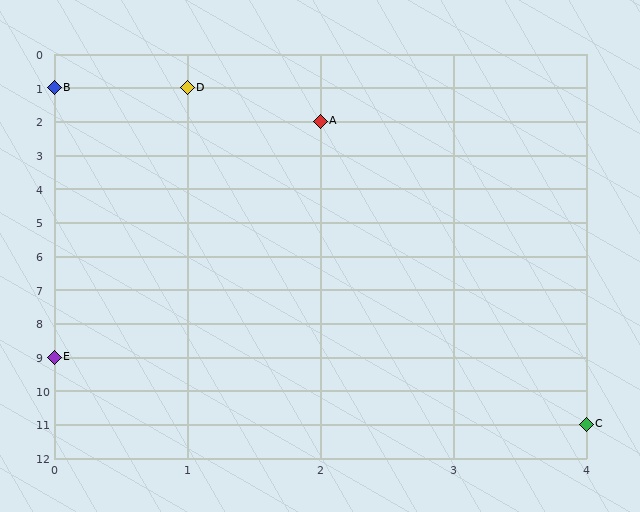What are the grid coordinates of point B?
Point B is at grid coordinates (0, 1).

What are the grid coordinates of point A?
Point A is at grid coordinates (2, 2).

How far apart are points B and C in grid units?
Points B and C are 4 columns and 10 rows apart (about 10.8 grid units diagonally).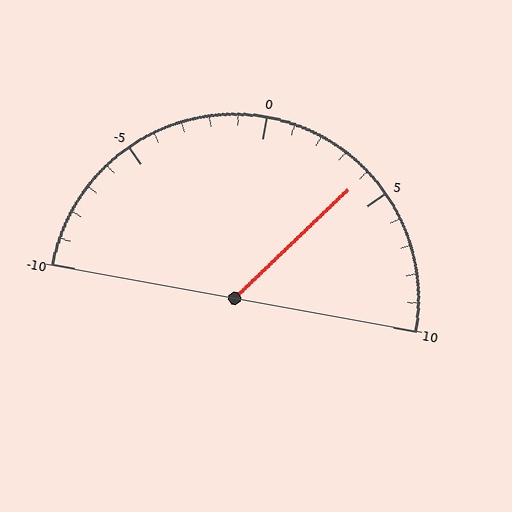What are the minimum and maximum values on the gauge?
The gauge ranges from -10 to 10.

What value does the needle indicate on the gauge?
The needle indicates approximately 4.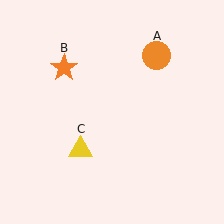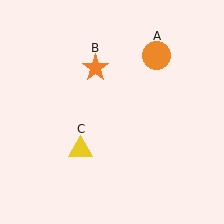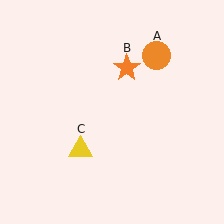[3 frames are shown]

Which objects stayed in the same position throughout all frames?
Orange circle (object A) and yellow triangle (object C) remained stationary.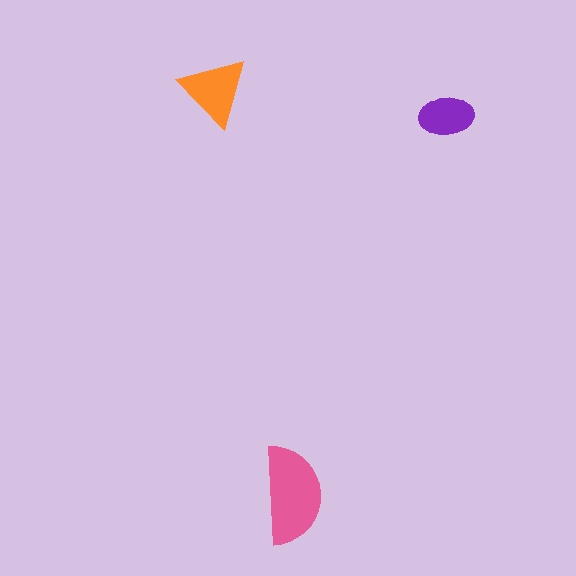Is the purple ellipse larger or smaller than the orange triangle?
Smaller.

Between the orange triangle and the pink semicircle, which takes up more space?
The pink semicircle.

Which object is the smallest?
The purple ellipse.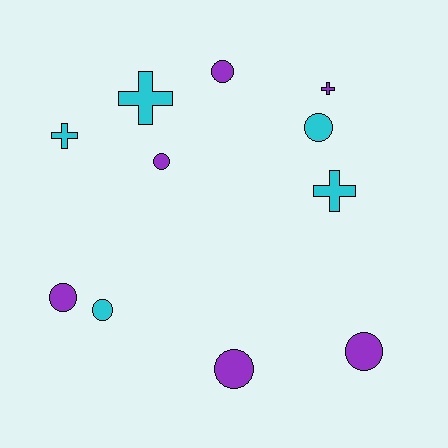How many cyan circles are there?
There are 2 cyan circles.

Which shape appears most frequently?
Circle, with 7 objects.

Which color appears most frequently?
Purple, with 6 objects.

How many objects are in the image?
There are 11 objects.